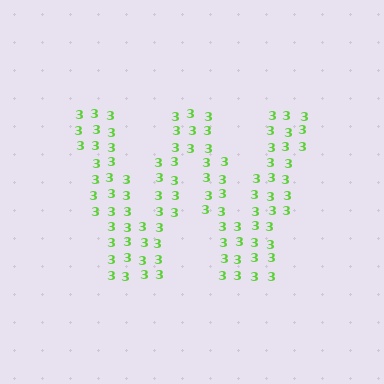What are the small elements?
The small elements are digit 3's.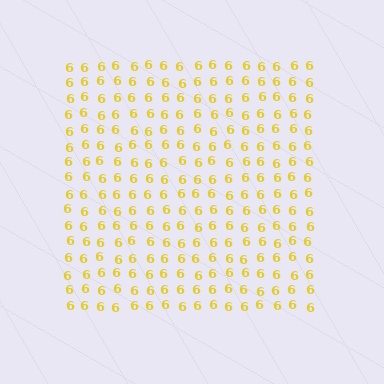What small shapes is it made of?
It is made of small digit 6's.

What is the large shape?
The large shape is a square.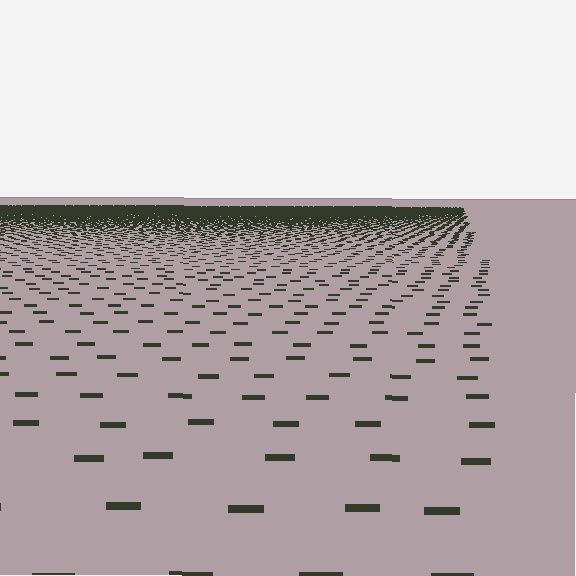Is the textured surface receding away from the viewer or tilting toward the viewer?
The surface is receding away from the viewer. Texture elements get smaller and denser toward the top.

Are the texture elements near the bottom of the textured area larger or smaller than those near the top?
Larger. Near the bottom, elements are closer to the viewer and appear at a bigger on-screen size.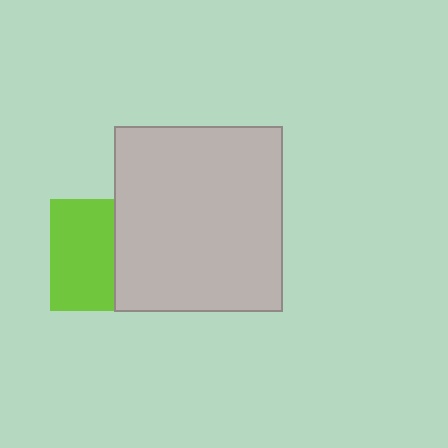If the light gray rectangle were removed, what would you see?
You would see the complete lime square.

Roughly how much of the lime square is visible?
About half of it is visible (roughly 57%).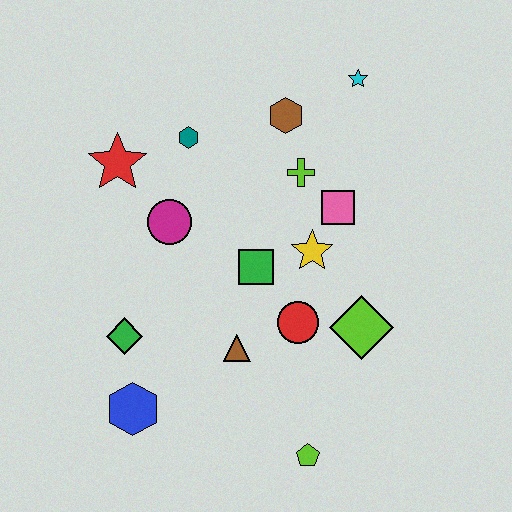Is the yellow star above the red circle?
Yes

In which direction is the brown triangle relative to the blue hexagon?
The brown triangle is to the right of the blue hexagon.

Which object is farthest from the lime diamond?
The red star is farthest from the lime diamond.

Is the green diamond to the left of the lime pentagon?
Yes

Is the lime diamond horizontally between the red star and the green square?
No